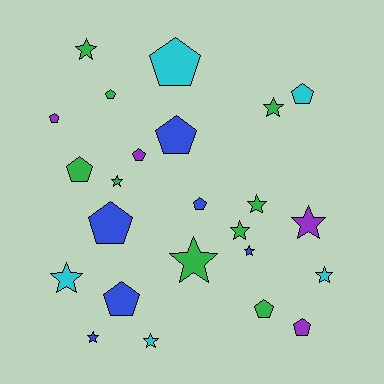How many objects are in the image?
There are 24 objects.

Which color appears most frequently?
Green, with 9 objects.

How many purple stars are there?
There is 1 purple star.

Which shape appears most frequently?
Star, with 12 objects.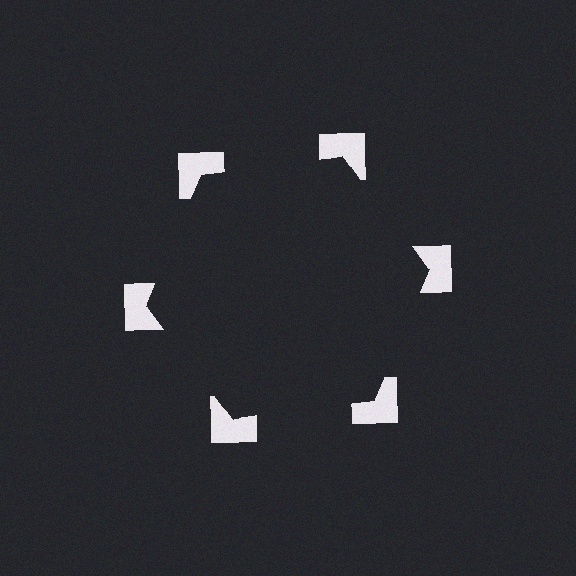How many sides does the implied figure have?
6 sides.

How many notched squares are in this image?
There are 6 — one at each vertex of the illusory hexagon.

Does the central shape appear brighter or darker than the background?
It typically appears slightly darker than the background, even though no actual brightness change is drawn.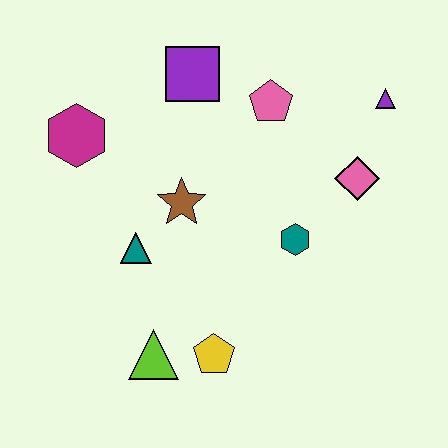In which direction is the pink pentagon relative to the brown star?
The pink pentagon is above the brown star.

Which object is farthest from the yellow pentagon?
The purple triangle is farthest from the yellow pentagon.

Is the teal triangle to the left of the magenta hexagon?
No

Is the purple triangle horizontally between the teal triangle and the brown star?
No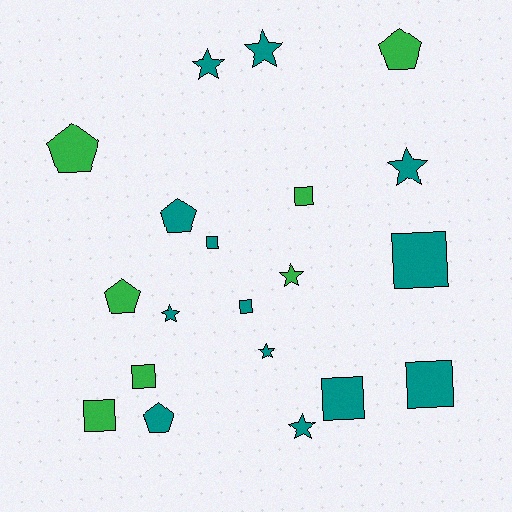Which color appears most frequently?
Teal, with 13 objects.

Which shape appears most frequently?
Square, with 8 objects.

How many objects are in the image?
There are 20 objects.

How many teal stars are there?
There are 6 teal stars.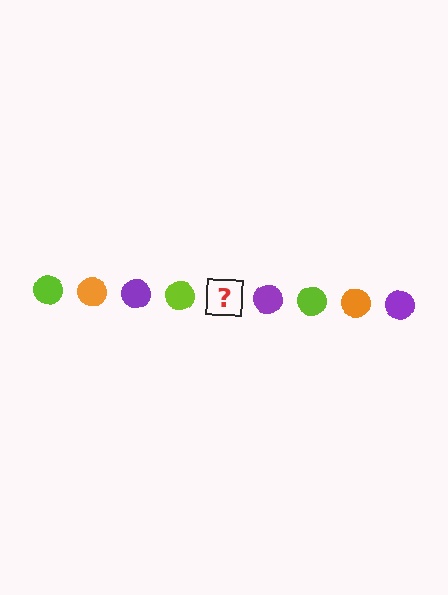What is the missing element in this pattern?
The missing element is an orange circle.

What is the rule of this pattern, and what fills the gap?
The rule is that the pattern cycles through lime, orange, purple circles. The gap should be filled with an orange circle.